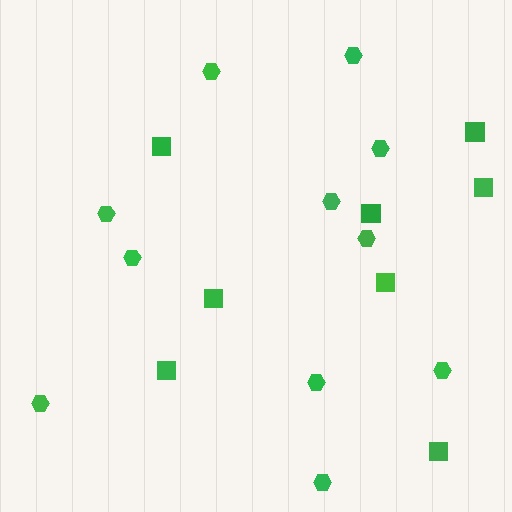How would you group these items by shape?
There are 2 groups: one group of hexagons (11) and one group of squares (8).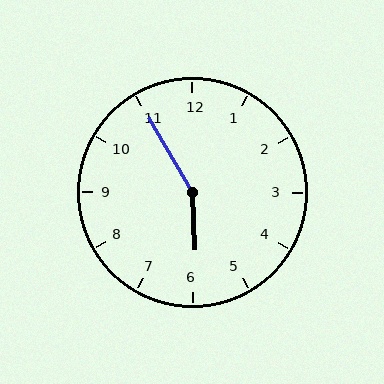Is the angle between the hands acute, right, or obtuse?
It is obtuse.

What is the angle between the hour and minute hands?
Approximately 152 degrees.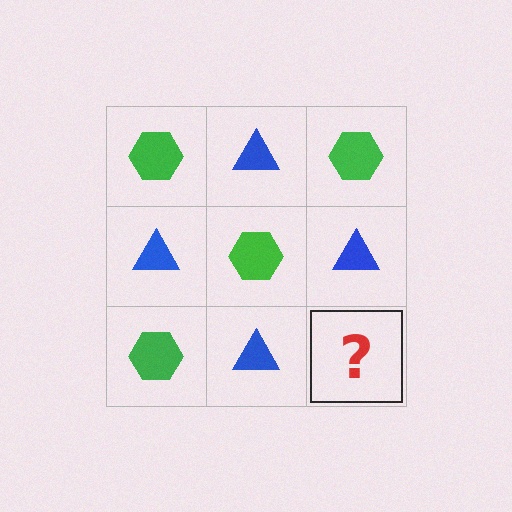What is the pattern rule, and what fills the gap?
The rule is that it alternates green hexagon and blue triangle in a checkerboard pattern. The gap should be filled with a green hexagon.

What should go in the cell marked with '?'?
The missing cell should contain a green hexagon.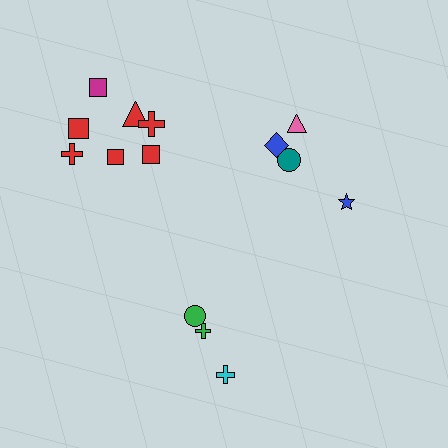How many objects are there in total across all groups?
There are 14 objects.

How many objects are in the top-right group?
There are 4 objects.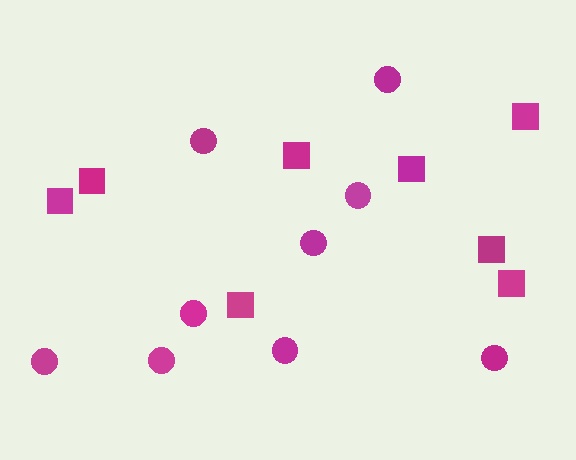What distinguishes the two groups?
There are 2 groups: one group of circles (9) and one group of squares (8).